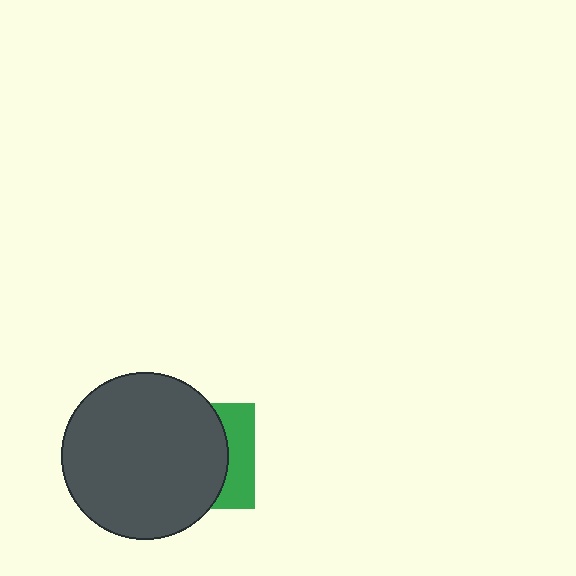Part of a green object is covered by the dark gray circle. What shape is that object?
It is a square.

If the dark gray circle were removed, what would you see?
You would see the complete green square.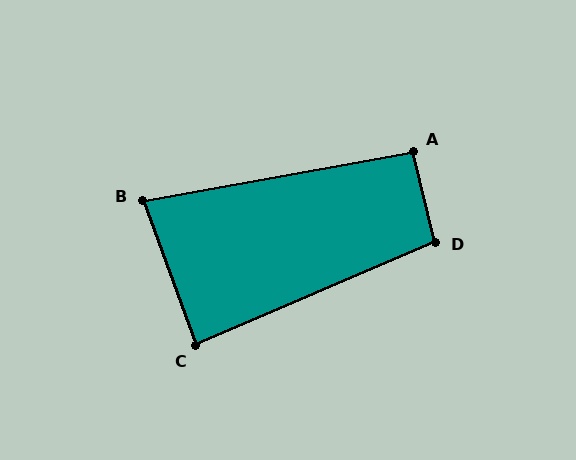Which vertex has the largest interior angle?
D, at approximately 99 degrees.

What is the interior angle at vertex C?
Approximately 87 degrees (approximately right).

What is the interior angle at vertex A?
Approximately 93 degrees (approximately right).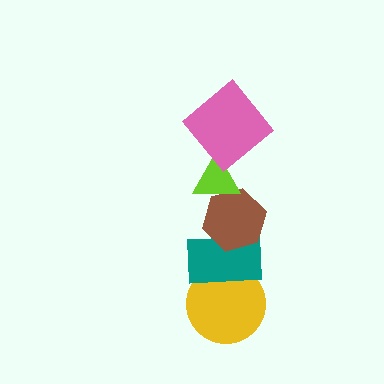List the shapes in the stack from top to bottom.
From top to bottom: the pink diamond, the lime triangle, the brown hexagon, the teal rectangle, the yellow circle.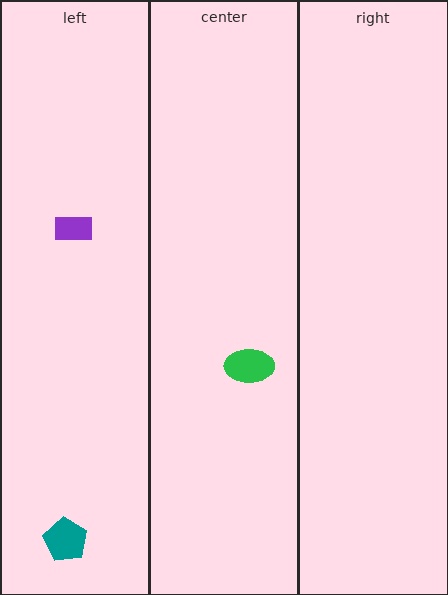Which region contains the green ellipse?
The center region.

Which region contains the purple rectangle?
The left region.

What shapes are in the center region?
The green ellipse.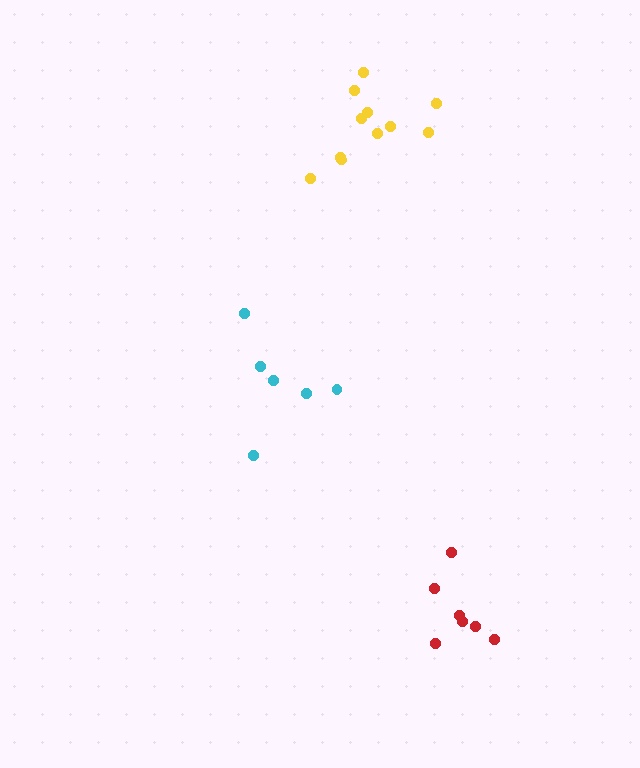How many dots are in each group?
Group 1: 11 dots, Group 2: 7 dots, Group 3: 6 dots (24 total).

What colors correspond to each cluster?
The clusters are colored: yellow, red, cyan.